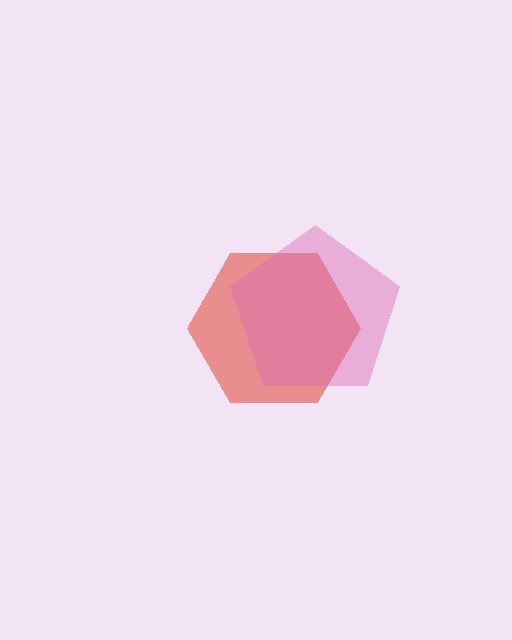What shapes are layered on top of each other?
The layered shapes are: a red hexagon, a pink pentagon.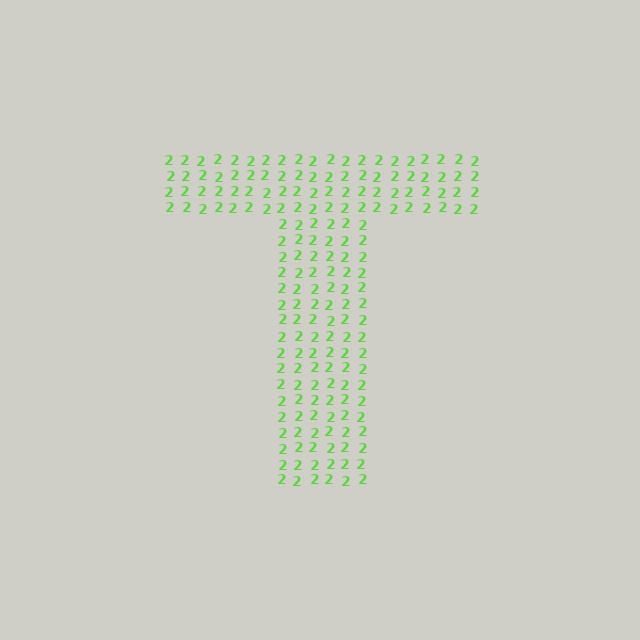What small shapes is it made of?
It is made of small digit 2's.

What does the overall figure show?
The overall figure shows the letter T.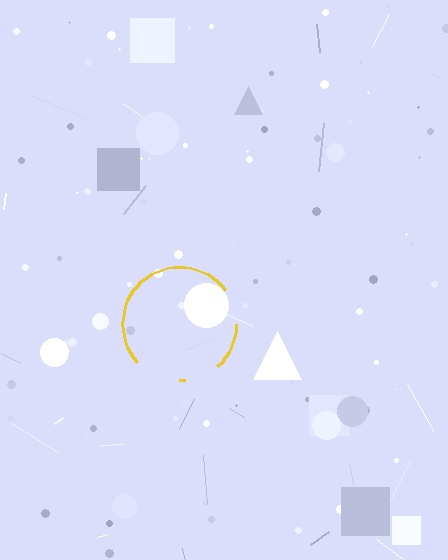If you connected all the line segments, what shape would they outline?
They would outline a circle.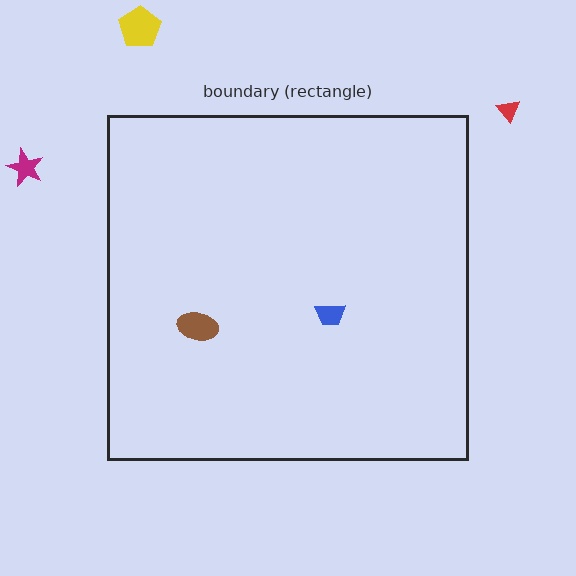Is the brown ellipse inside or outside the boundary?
Inside.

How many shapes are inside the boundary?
2 inside, 3 outside.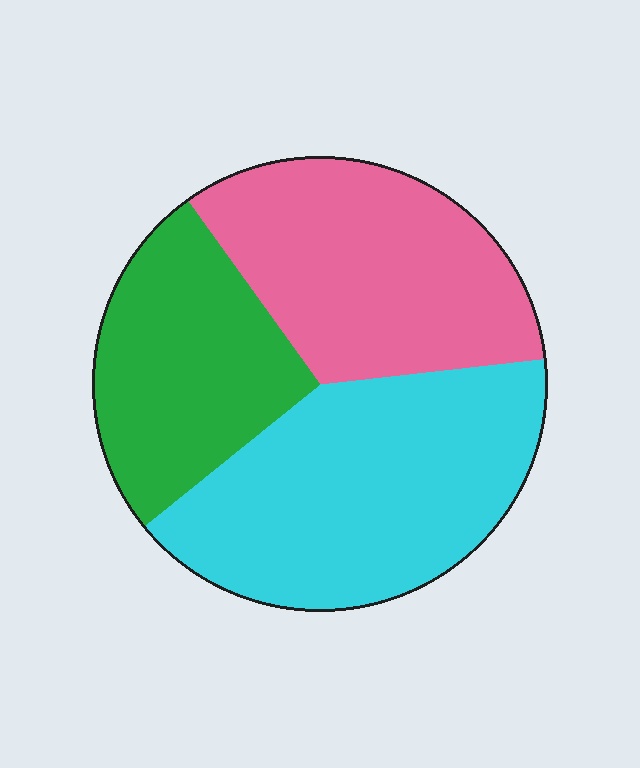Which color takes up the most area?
Cyan, at roughly 40%.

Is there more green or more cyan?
Cyan.